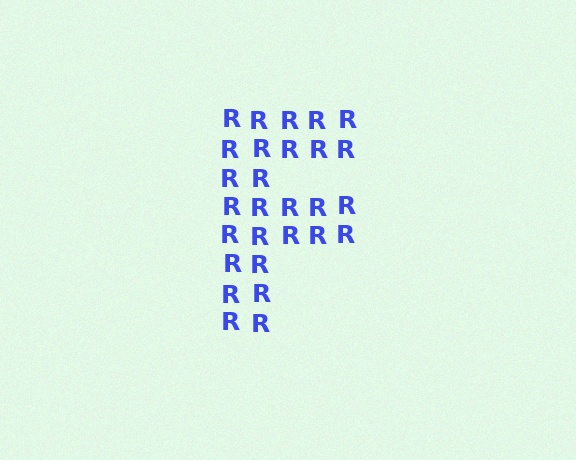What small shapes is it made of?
It is made of small letter R's.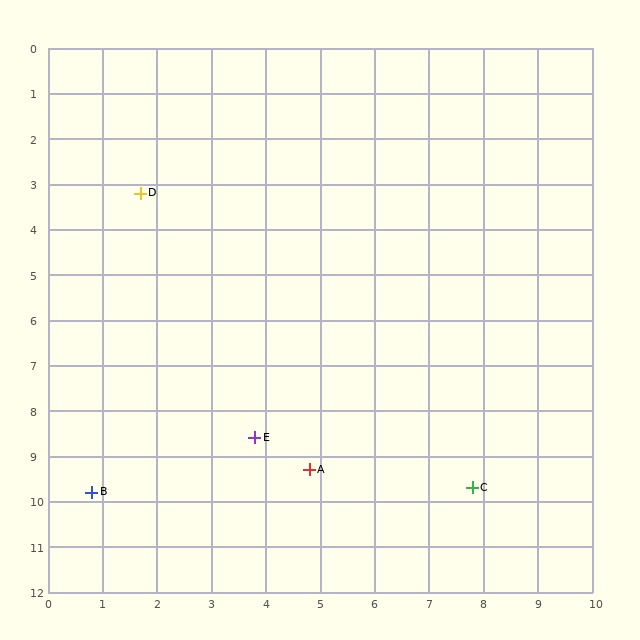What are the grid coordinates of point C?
Point C is at approximately (7.8, 9.7).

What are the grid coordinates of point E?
Point E is at approximately (3.8, 8.6).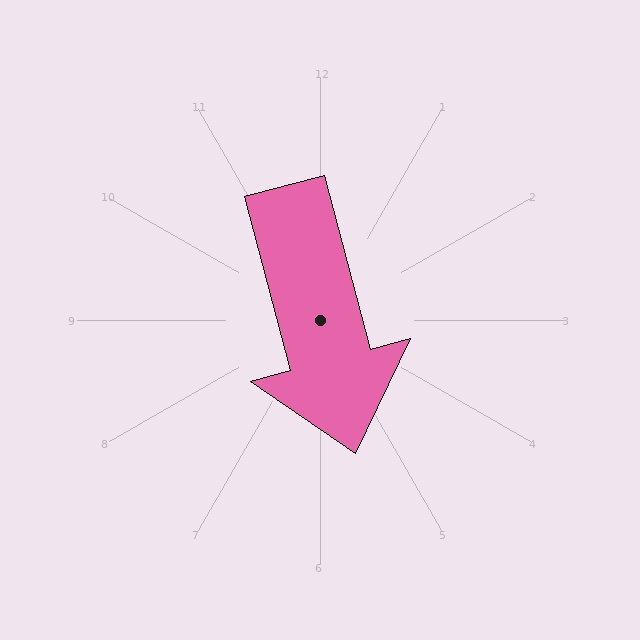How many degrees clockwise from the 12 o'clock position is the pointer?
Approximately 165 degrees.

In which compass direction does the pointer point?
South.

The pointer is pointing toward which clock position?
Roughly 6 o'clock.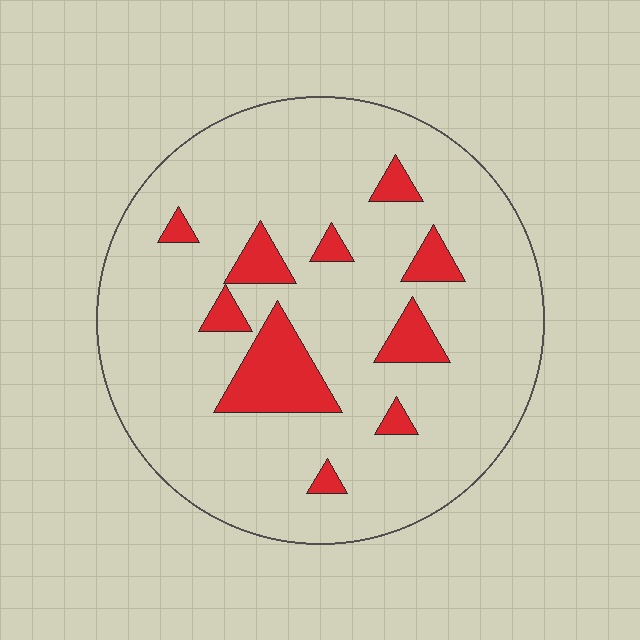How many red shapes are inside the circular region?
10.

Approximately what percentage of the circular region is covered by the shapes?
Approximately 15%.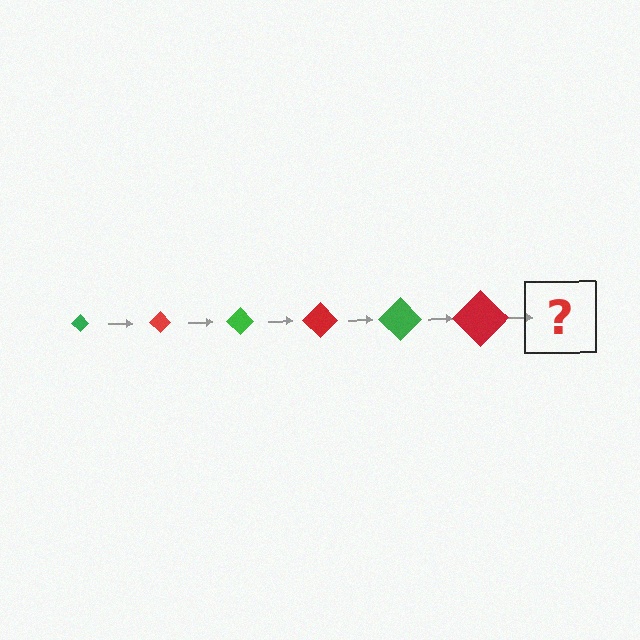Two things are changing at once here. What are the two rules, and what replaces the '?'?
The two rules are that the diamond grows larger each step and the color cycles through green and red. The '?' should be a green diamond, larger than the previous one.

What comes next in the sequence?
The next element should be a green diamond, larger than the previous one.